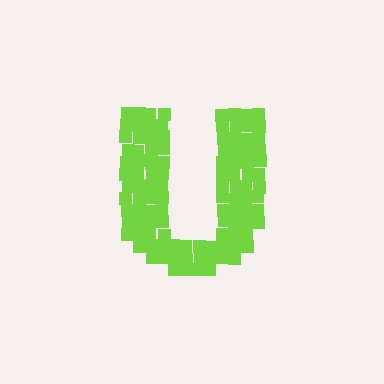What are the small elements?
The small elements are squares.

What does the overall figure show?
The overall figure shows the letter U.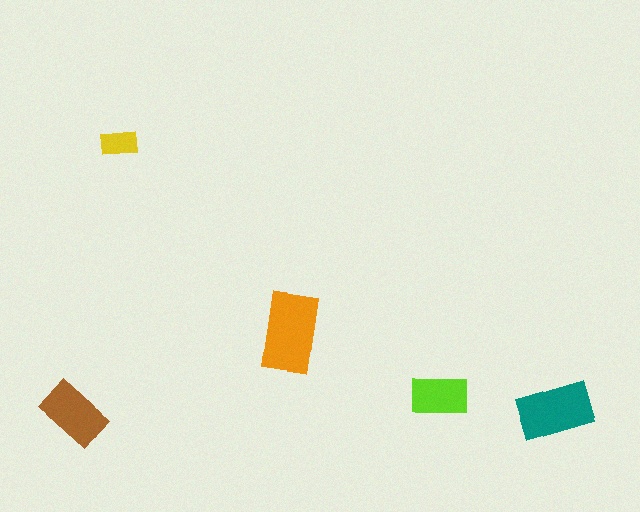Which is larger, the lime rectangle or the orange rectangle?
The orange one.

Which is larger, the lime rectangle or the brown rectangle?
The brown one.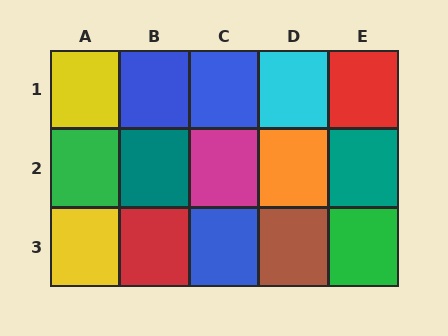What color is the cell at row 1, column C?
Blue.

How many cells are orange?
1 cell is orange.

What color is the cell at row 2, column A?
Green.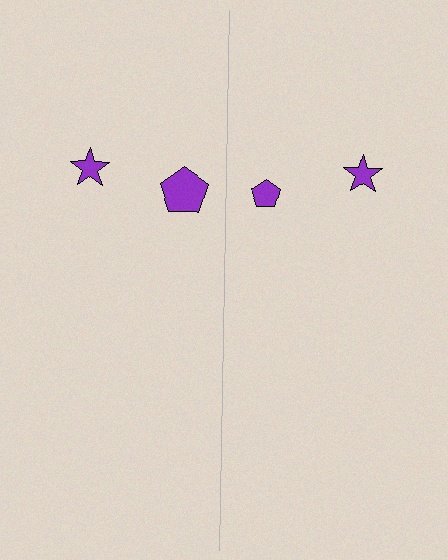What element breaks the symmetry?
The purple pentagon on the right side has a different size than its mirror counterpart.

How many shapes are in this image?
There are 4 shapes in this image.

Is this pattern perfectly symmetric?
No, the pattern is not perfectly symmetric. The purple pentagon on the right side has a different size than its mirror counterpart.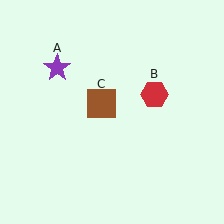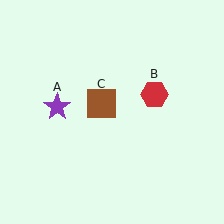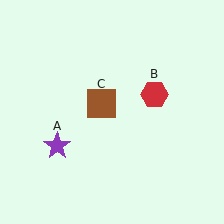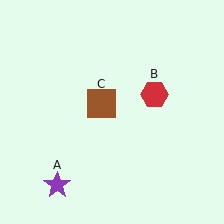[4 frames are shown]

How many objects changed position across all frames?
1 object changed position: purple star (object A).